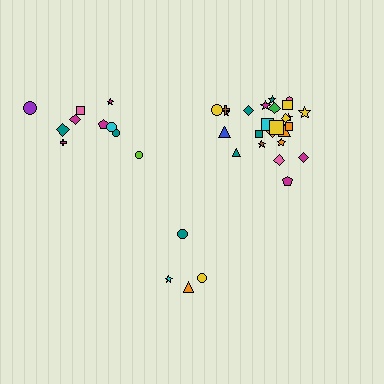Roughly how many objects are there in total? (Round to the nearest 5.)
Roughly 40 objects in total.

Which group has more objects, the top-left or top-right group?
The top-right group.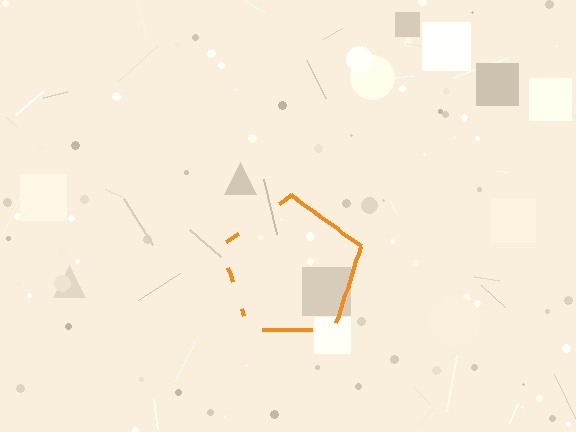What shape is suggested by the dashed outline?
The dashed outline suggests a pentagon.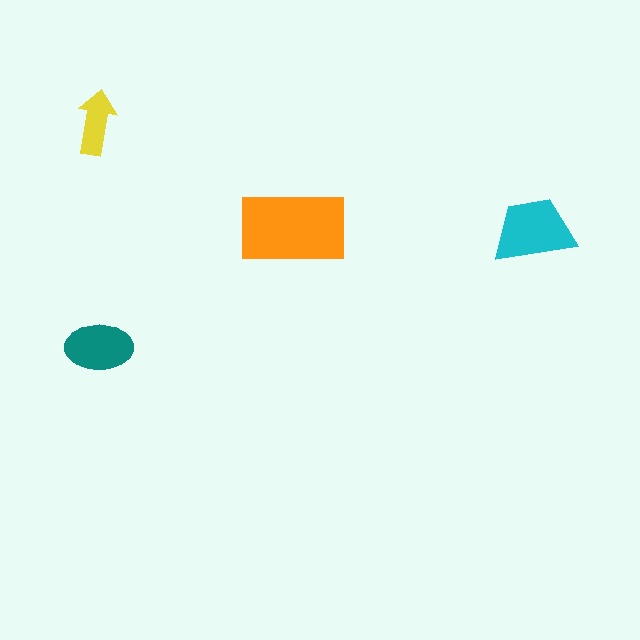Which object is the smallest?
The yellow arrow.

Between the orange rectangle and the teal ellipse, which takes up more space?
The orange rectangle.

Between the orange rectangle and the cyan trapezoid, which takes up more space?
The orange rectangle.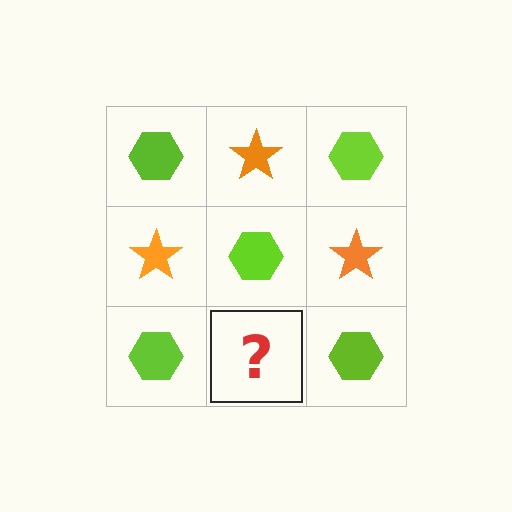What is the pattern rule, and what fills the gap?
The rule is that it alternates lime hexagon and orange star in a checkerboard pattern. The gap should be filled with an orange star.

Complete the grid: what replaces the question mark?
The question mark should be replaced with an orange star.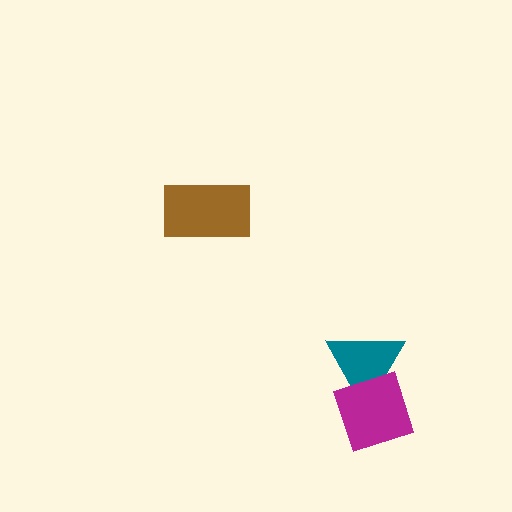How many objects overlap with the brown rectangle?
0 objects overlap with the brown rectangle.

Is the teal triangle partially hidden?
Yes, it is partially covered by another shape.